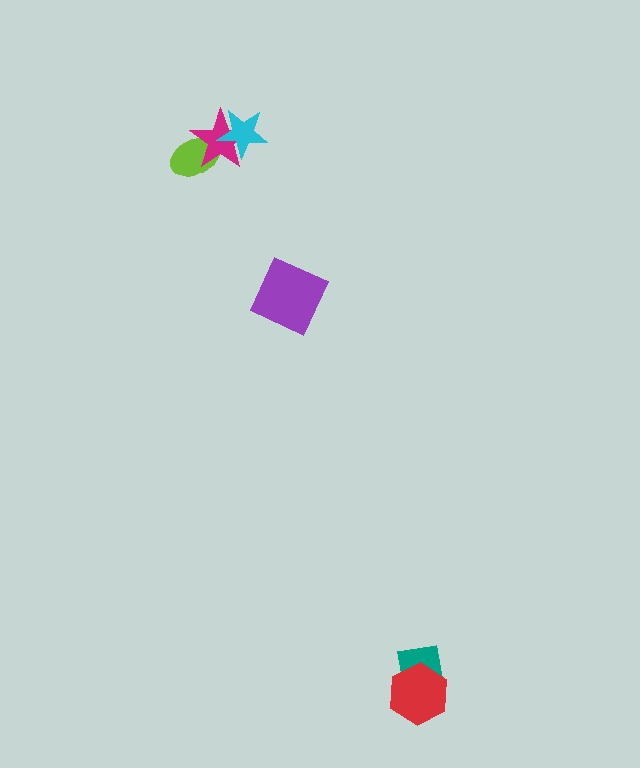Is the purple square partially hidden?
No, no other shape covers it.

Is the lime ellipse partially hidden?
Yes, it is partially covered by another shape.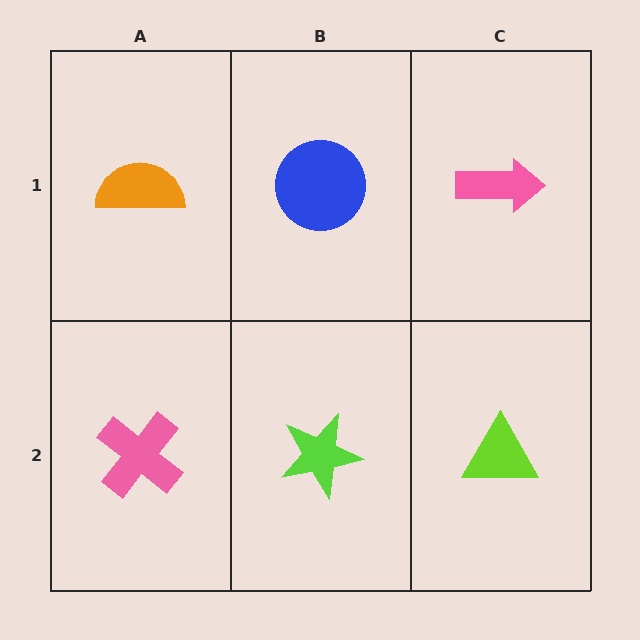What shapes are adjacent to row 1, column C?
A lime triangle (row 2, column C), a blue circle (row 1, column B).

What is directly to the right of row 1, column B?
A pink arrow.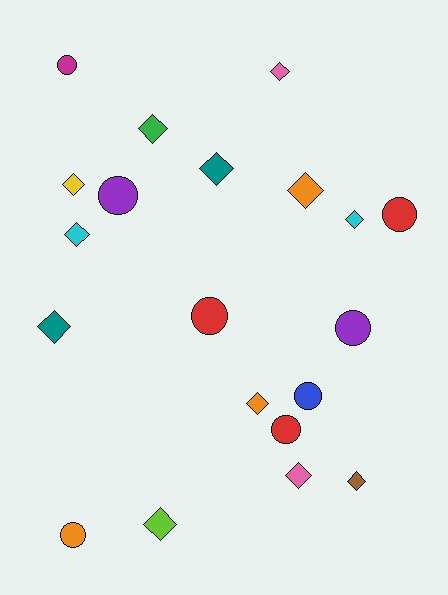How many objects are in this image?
There are 20 objects.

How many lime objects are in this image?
There is 1 lime object.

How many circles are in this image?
There are 8 circles.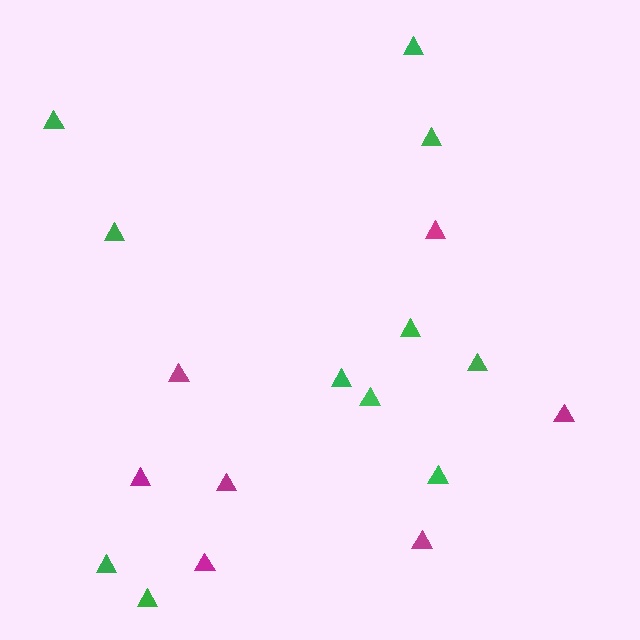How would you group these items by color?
There are 2 groups: one group of magenta triangles (7) and one group of green triangles (11).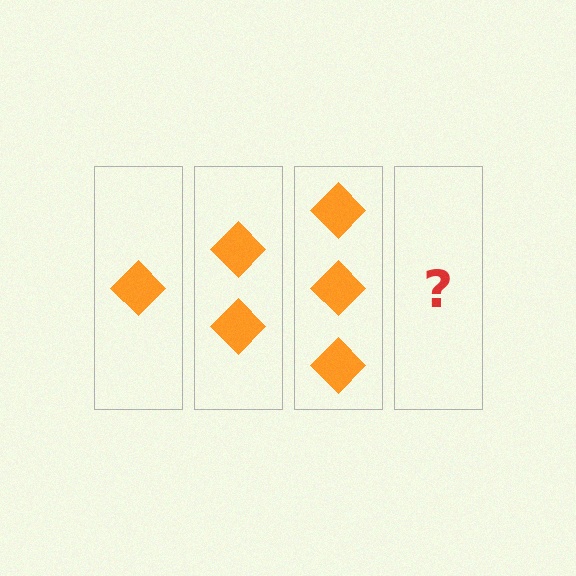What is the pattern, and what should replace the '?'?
The pattern is that each step adds one more diamond. The '?' should be 4 diamonds.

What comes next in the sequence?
The next element should be 4 diamonds.